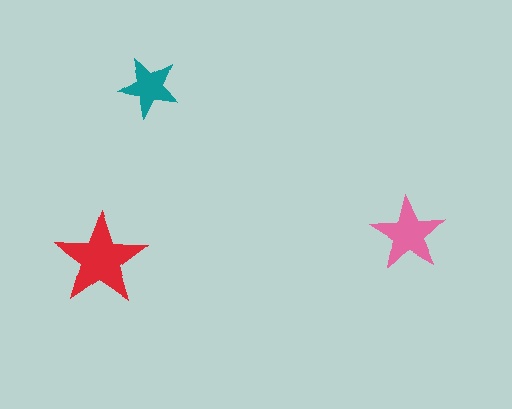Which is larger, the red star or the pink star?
The red one.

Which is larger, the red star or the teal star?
The red one.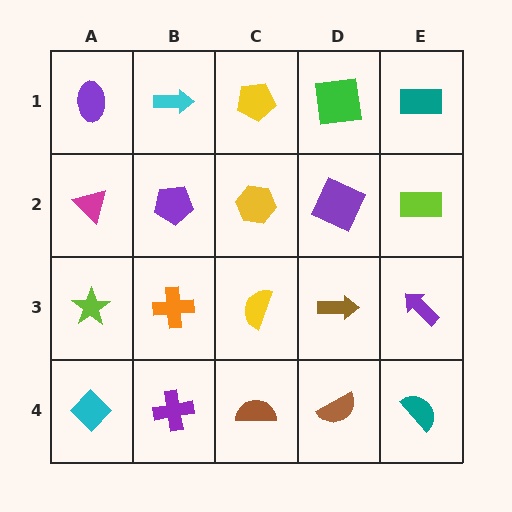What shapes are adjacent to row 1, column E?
A lime rectangle (row 2, column E), a green square (row 1, column D).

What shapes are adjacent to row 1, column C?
A yellow hexagon (row 2, column C), a cyan arrow (row 1, column B), a green square (row 1, column D).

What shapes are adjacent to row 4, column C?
A yellow semicircle (row 3, column C), a purple cross (row 4, column B), a brown semicircle (row 4, column D).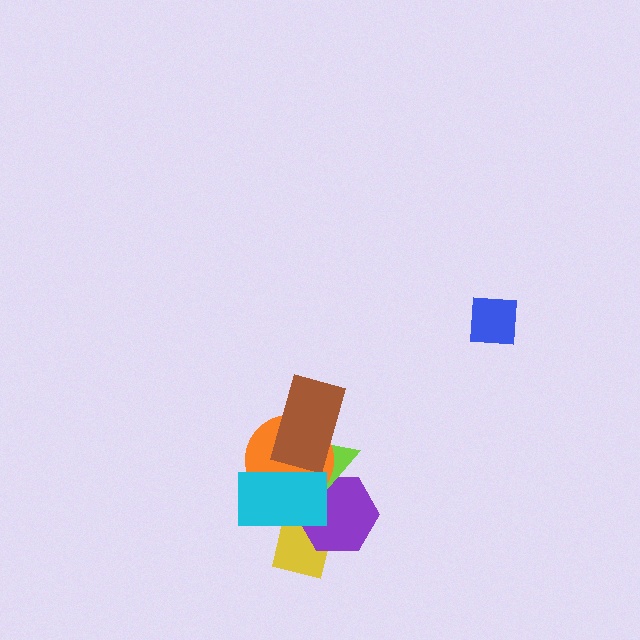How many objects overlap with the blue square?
0 objects overlap with the blue square.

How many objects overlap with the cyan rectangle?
4 objects overlap with the cyan rectangle.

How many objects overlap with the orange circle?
4 objects overlap with the orange circle.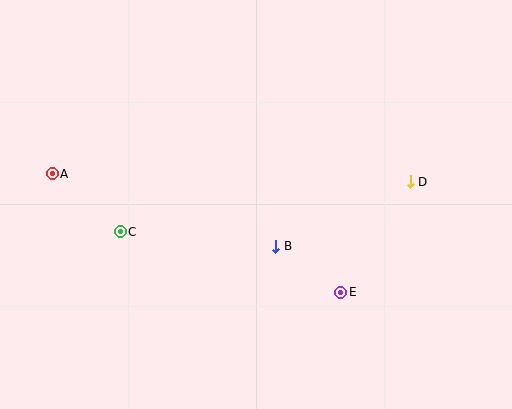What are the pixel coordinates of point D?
Point D is at (410, 182).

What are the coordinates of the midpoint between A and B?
The midpoint between A and B is at (164, 210).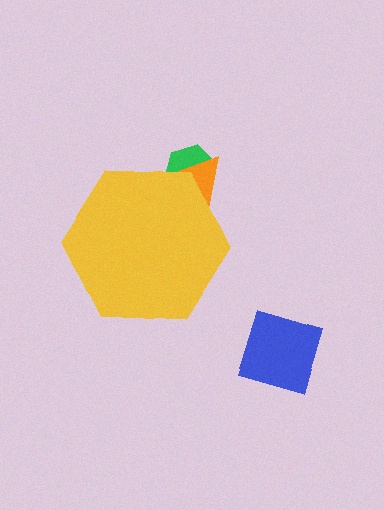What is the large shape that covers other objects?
A yellow hexagon.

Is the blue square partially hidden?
No, the blue square is fully visible.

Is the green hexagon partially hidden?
Yes, the green hexagon is partially hidden behind the yellow hexagon.